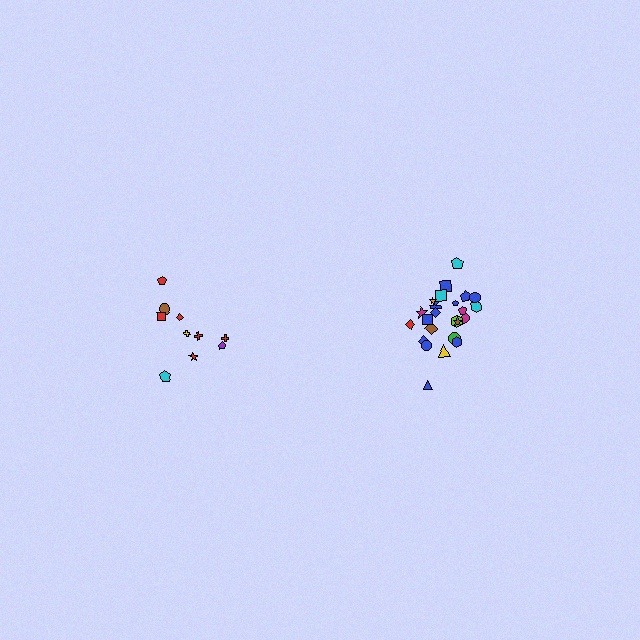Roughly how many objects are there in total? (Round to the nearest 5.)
Roughly 35 objects in total.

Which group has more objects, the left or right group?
The right group.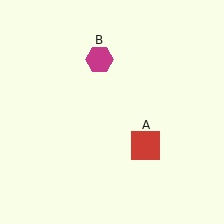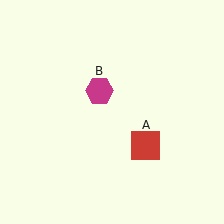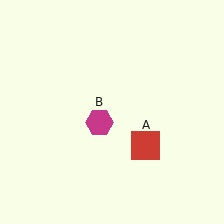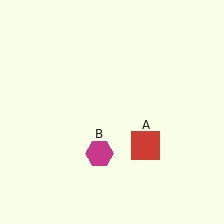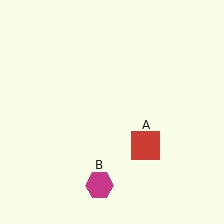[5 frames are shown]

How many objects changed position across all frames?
1 object changed position: magenta hexagon (object B).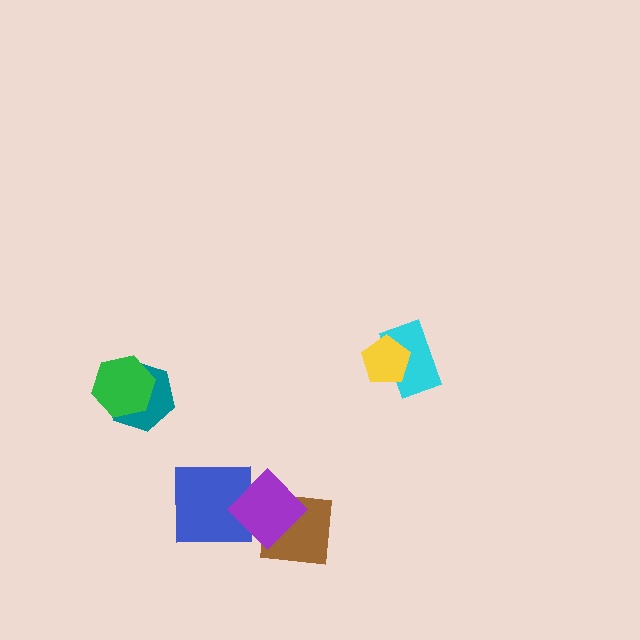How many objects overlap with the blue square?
1 object overlaps with the blue square.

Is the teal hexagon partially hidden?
Yes, it is partially covered by another shape.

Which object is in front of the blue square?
The purple diamond is in front of the blue square.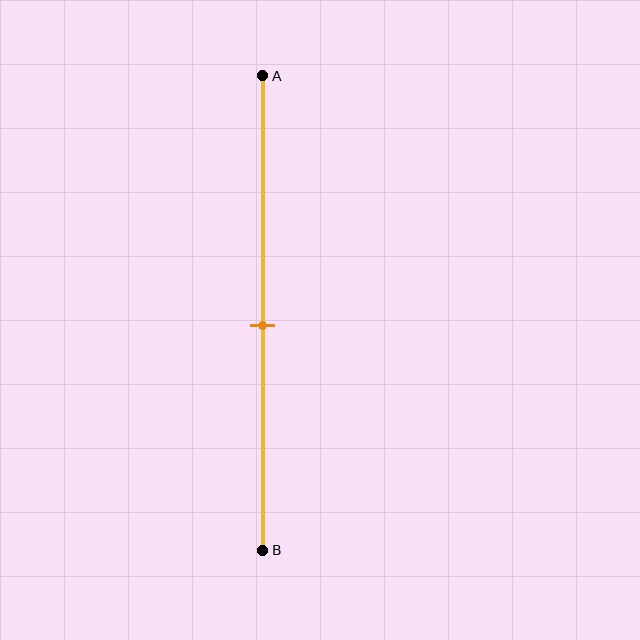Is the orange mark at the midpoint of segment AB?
Yes, the mark is approximately at the midpoint.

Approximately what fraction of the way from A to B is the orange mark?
The orange mark is approximately 55% of the way from A to B.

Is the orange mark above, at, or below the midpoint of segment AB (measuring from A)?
The orange mark is approximately at the midpoint of segment AB.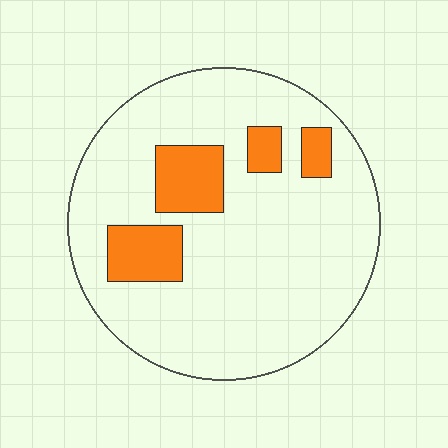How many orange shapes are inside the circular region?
4.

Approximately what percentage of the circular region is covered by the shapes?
Approximately 15%.